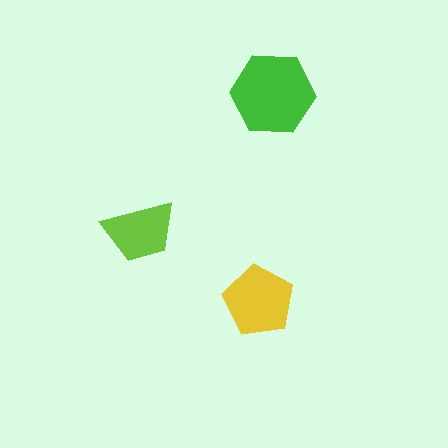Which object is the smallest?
The lime trapezoid.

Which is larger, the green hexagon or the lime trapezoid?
The green hexagon.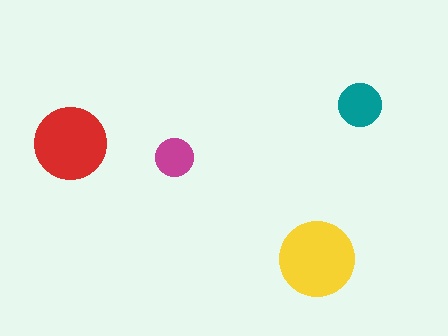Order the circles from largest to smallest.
the yellow one, the red one, the teal one, the magenta one.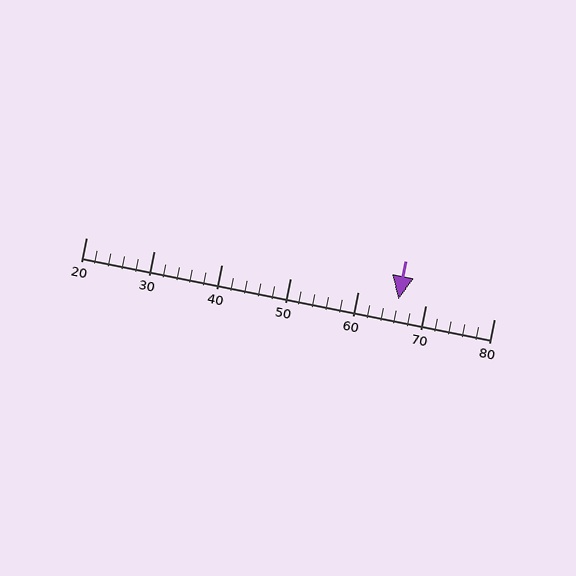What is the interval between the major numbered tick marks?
The major tick marks are spaced 10 units apart.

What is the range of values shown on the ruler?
The ruler shows values from 20 to 80.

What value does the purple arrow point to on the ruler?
The purple arrow points to approximately 66.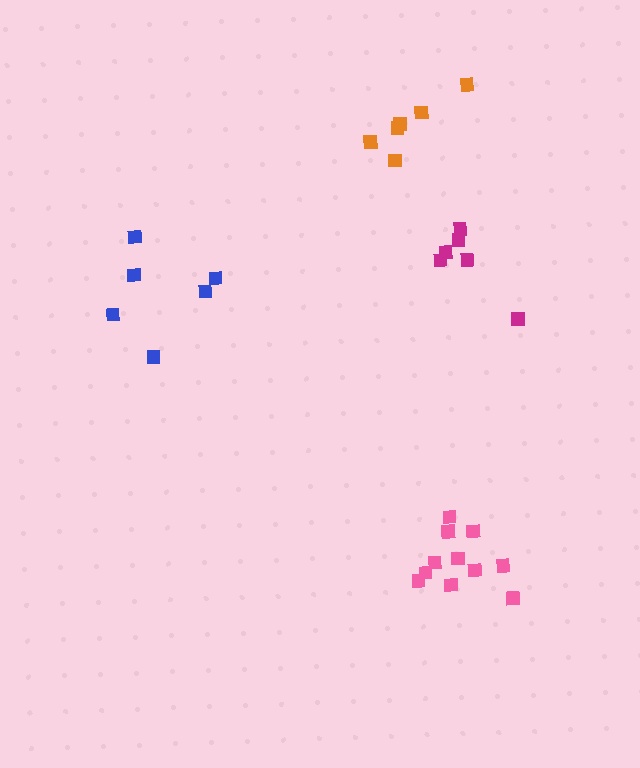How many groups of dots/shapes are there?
There are 4 groups.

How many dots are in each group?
Group 1: 6 dots, Group 2: 6 dots, Group 3: 11 dots, Group 4: 6 dots (29 total).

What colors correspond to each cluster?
The clusters are colored: orange, blue, pink, magenta.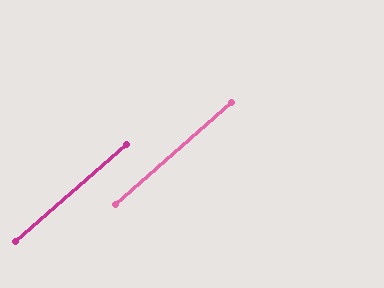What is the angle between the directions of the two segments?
Approximately 0 degrees.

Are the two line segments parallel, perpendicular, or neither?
Parallel — their directions differ by only 0.2°.